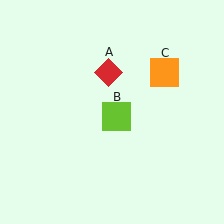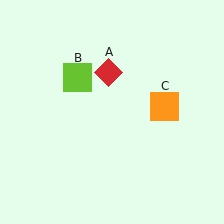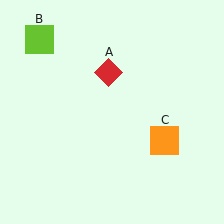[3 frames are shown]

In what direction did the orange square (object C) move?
The orange square (object C) moved down.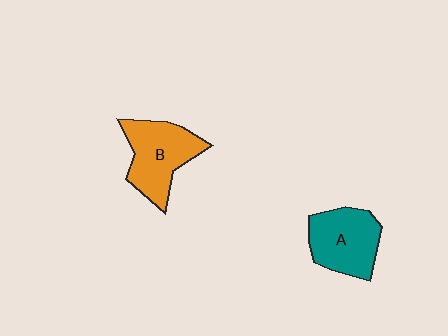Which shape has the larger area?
Shape B (orange).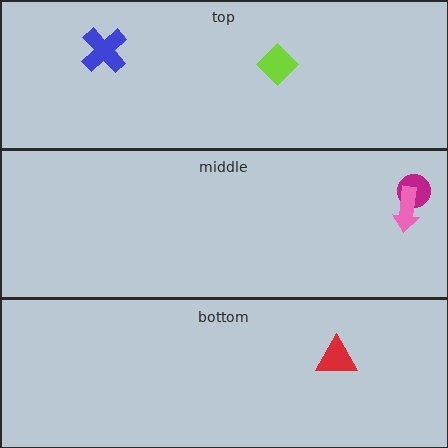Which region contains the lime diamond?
The top region.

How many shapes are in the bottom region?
1.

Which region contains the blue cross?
The top region.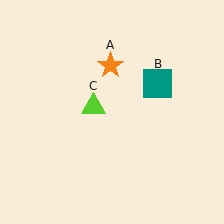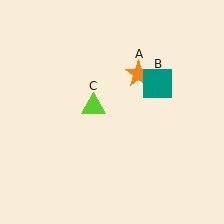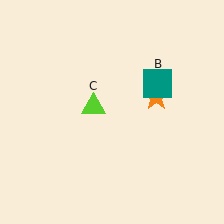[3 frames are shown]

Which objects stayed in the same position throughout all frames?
Teal square (object B) and lime triangle (object C) remained stationary.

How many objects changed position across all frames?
1 object changed position: orange star (object A).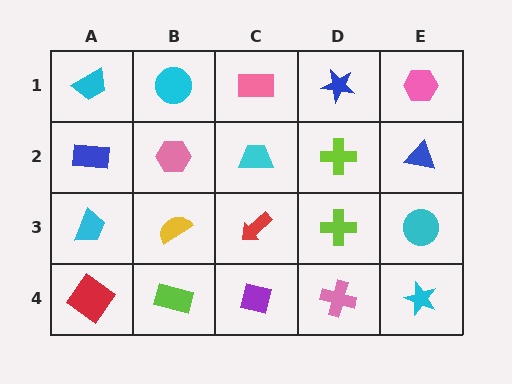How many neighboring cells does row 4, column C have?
3.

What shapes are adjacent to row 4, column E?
A cyan circle (row 3, column E), a pink cross (row 4, column D).